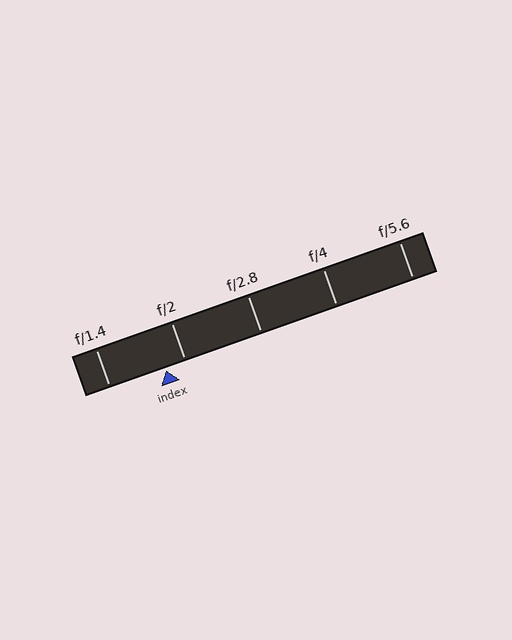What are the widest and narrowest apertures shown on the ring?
The widest aperture shown is f/1.4 and the narrowest is f/5.6.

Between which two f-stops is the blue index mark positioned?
The index mark is between f/1.4 and f/2.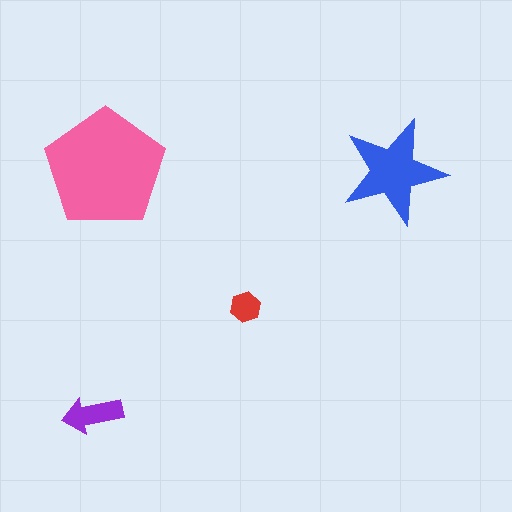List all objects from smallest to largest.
The red hexagon, the purple arrow, the blue star, the pink pentagon.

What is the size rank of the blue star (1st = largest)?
2nd.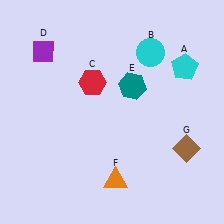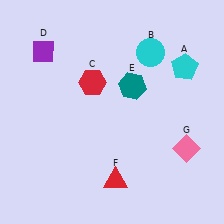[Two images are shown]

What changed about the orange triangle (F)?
In Image 1, F is orange. In Image 2, it changed to red.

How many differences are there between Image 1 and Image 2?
There are 2 differences between the two images.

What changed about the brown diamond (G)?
In Image 1, G is brown. In Image 2, it changed to pink.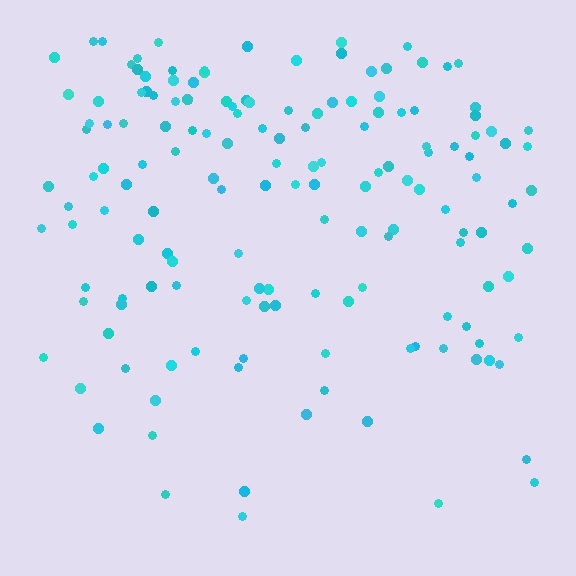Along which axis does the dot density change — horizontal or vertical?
Vertical.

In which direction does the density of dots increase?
From bottom to top, with the top side densest.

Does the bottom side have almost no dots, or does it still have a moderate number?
Still a moderate number, just noticeably fewer than the top.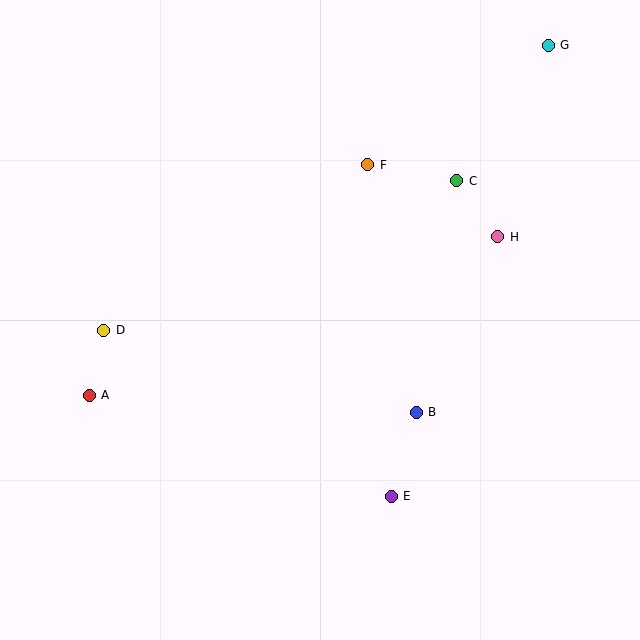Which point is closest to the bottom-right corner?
Point E is closest to the bottom-right corner.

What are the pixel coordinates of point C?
Point C is at (457, 181).